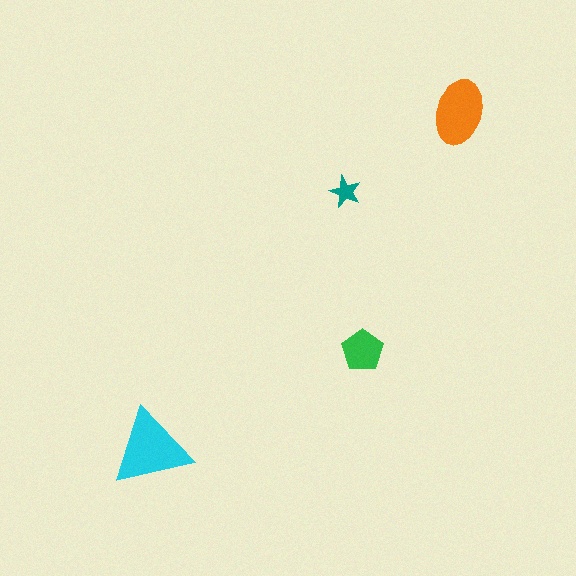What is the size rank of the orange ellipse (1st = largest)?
2nd.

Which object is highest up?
The orange ellipse is topmost.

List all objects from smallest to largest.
The teal star, the green pentagon, the orange ellipse, the cyan triangle.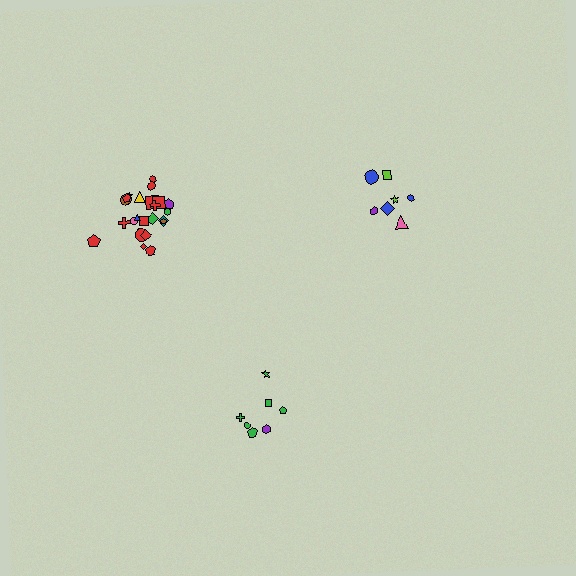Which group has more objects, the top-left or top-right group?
The top-left group.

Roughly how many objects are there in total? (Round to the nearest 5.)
Roughly 40 objects in total.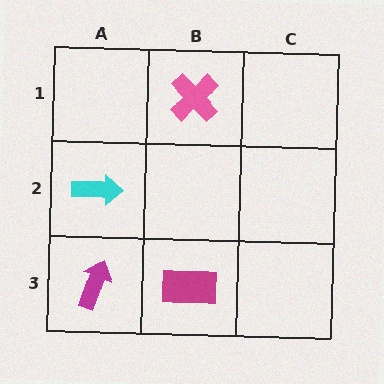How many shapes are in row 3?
2 shapes.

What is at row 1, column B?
A pink cross.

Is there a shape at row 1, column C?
No, that cell is empty.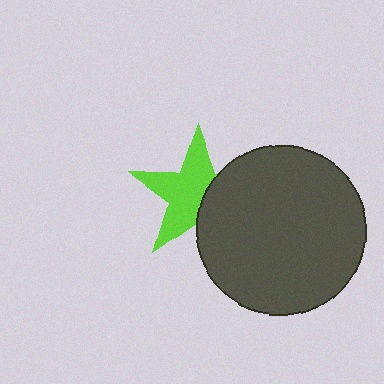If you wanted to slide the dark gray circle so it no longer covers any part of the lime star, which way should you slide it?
Slide it right — that is the most direct way to separate the two shapes.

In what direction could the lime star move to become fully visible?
The lime star could move left. That would shift it out from behind the dark gray circle entirely.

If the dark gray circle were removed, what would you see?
You would see the complete lime star.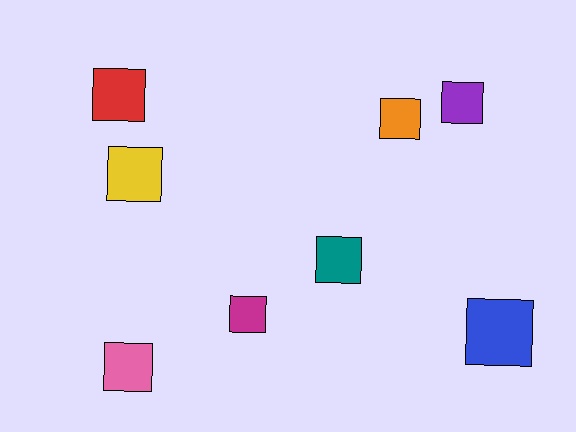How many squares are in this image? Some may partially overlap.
There are 8 squares.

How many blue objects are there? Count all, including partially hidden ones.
There is 1 blue object.